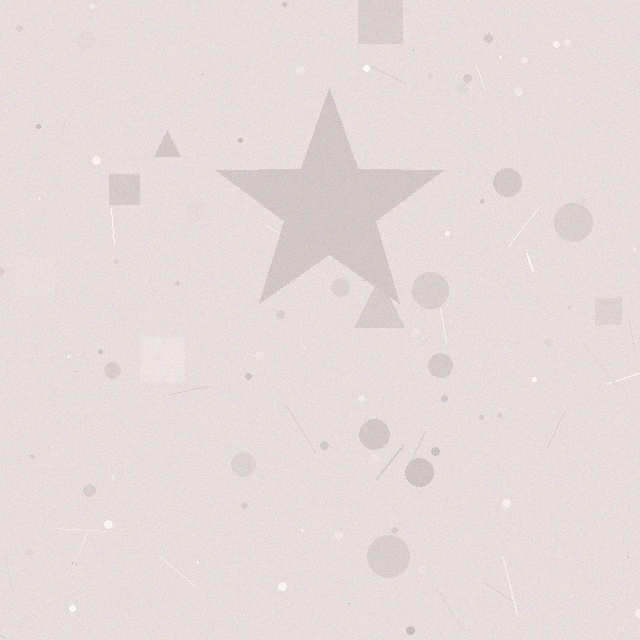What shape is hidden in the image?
A star is hidden in the image.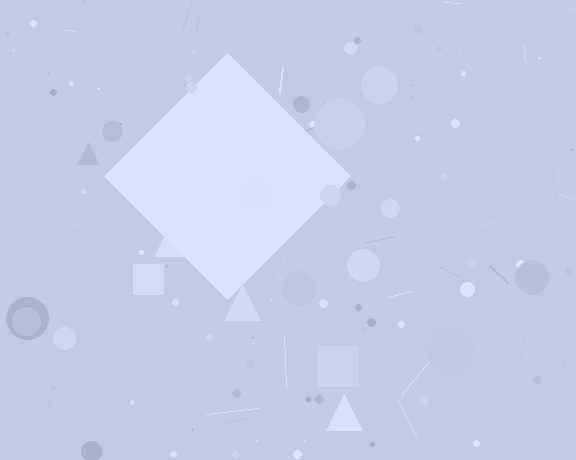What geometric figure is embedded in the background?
A diamond is embedded in the background.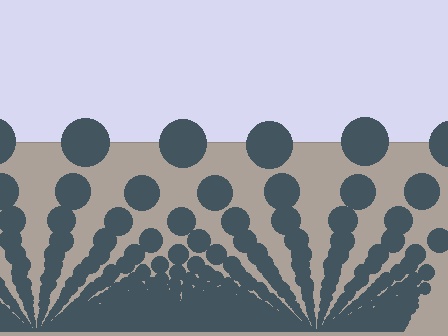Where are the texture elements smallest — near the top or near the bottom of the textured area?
Near the bottom.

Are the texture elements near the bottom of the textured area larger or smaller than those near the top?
Smaller. The gradient is inverted — elements near the bottom are smaller and denser.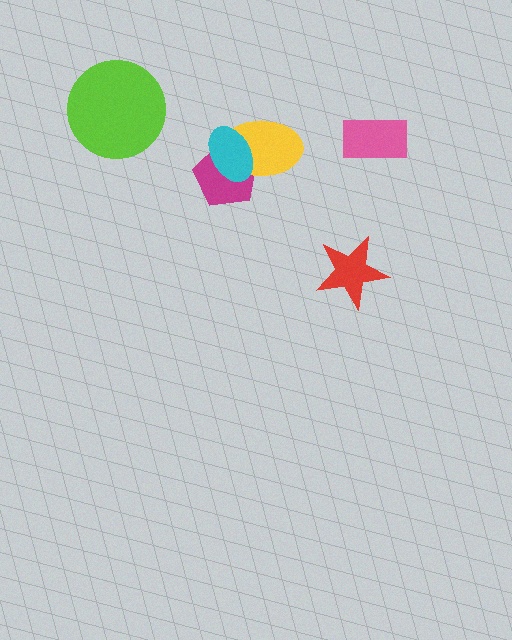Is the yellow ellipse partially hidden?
Yes, it is partially covered by another shape.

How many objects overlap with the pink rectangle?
0 objects overlap with the pink rectangle.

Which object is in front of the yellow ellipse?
The cyan ellipse is in front of the yellow ellipse.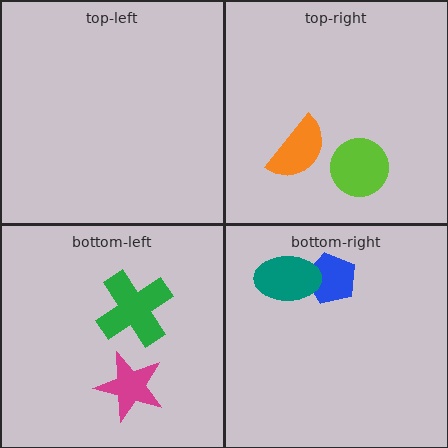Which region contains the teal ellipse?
The bottom-right region.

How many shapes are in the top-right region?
2.